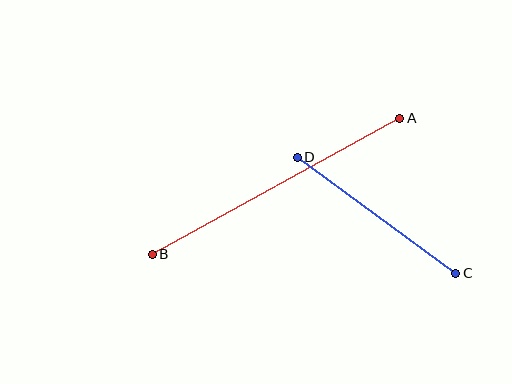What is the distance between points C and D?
The distance is approximately 196 pixels.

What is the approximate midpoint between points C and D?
The midpoint is at approximately (376, 215) pixels.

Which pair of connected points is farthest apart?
Points A and B are farthest apart.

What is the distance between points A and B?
The distance is approximately 282 pixels.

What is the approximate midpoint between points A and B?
The midpoint is at approximately (276, 186) pixels.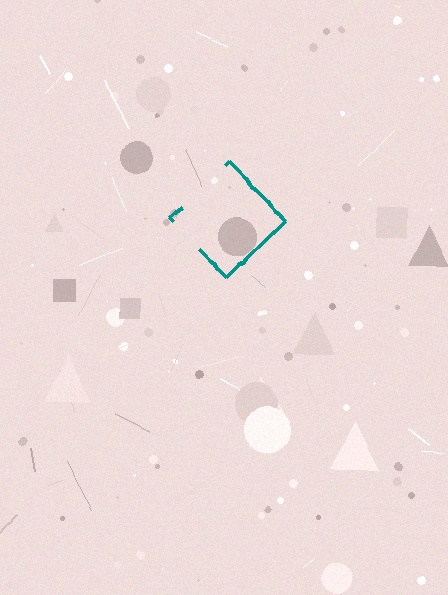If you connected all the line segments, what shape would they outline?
They would outline a diamond.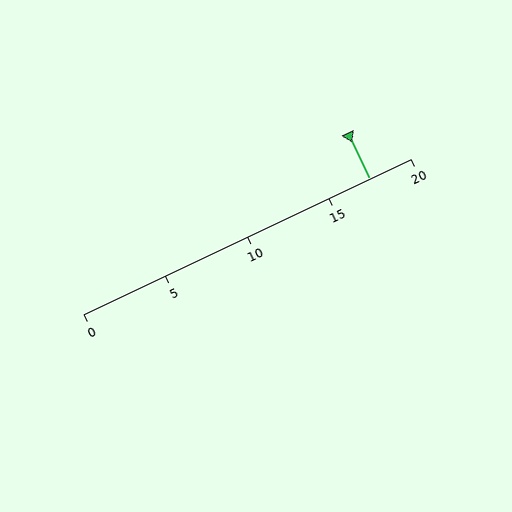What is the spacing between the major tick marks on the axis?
The major ticks are spaced 5 apart.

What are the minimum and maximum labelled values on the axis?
The axis runs from 0 to 20.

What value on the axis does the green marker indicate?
The marker indicates approximately 17.5.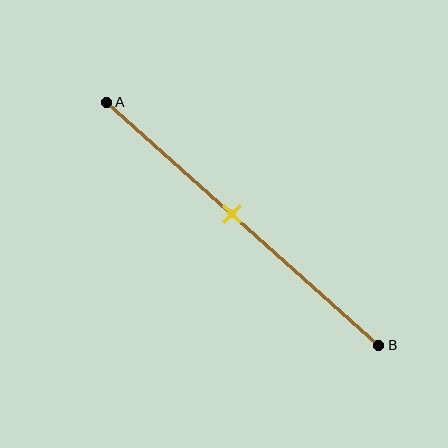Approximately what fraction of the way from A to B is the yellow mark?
The yellow mark is approximately 45% of the way from A to B.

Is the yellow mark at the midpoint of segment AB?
No, the mark is at about 45% from A, not at the 50% midpoint.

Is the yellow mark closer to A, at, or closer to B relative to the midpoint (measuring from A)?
The yellow mark is closer to point A than the midpoint of segment AB.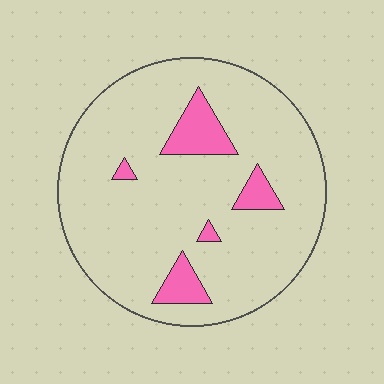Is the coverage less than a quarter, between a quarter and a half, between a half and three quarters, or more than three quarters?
Less than a quarter.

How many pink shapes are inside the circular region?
5.